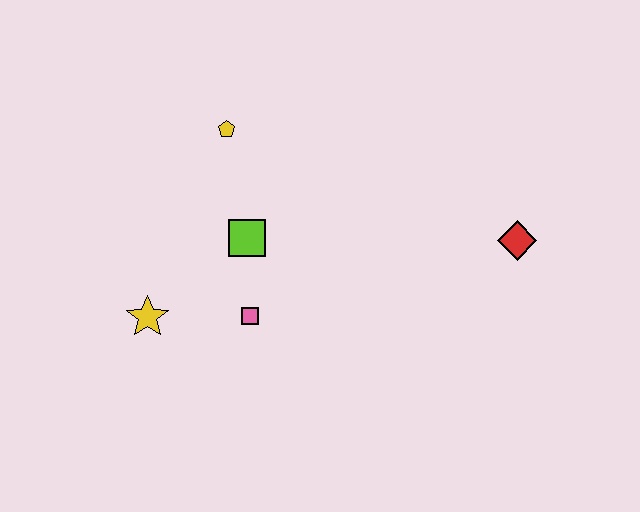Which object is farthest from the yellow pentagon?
The red diamond is farthest from the yellow pentagon.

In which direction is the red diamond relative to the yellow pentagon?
The red diamond is to the right of the yellow pentagon.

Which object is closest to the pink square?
The lime square is closest to the pink square.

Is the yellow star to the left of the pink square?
Yes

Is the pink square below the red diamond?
Yes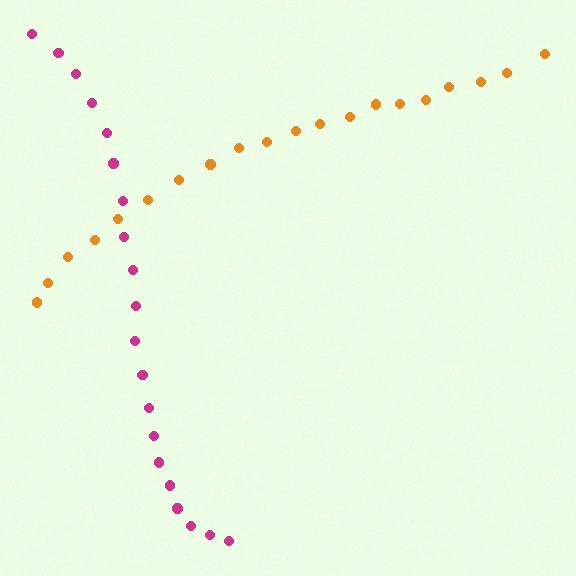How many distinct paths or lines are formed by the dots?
There are 2 distinct paths.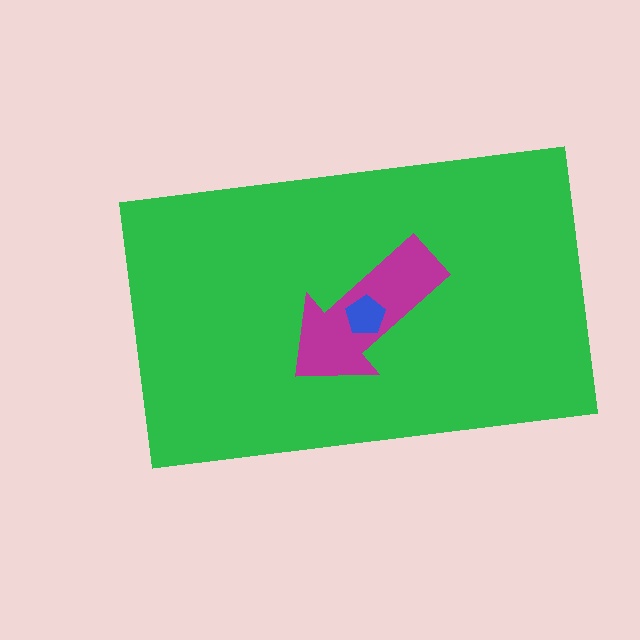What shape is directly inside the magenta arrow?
The blue pentagon.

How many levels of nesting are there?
3.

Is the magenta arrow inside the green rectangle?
Yes.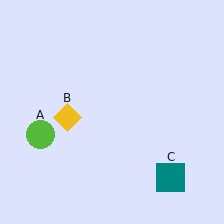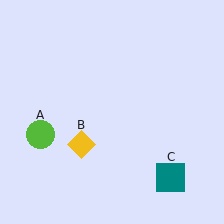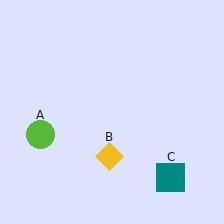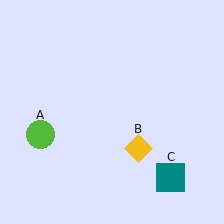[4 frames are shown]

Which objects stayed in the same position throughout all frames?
Lime circle (object A) and teal square (object C) remained stationary.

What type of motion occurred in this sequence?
The yellow diamond (object B) rotated counterclockwise around the center of the scene.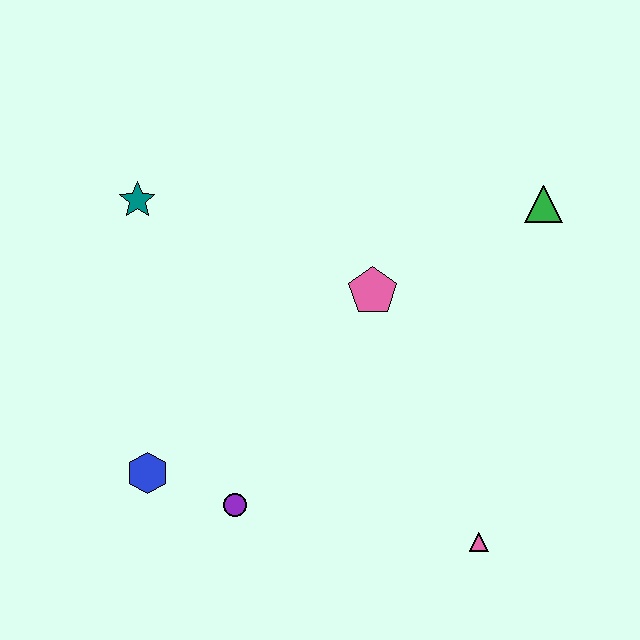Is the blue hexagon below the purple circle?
No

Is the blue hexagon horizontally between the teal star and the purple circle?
Yes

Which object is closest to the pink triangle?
The purple circle is closest to the pink triangle.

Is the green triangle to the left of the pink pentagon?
No